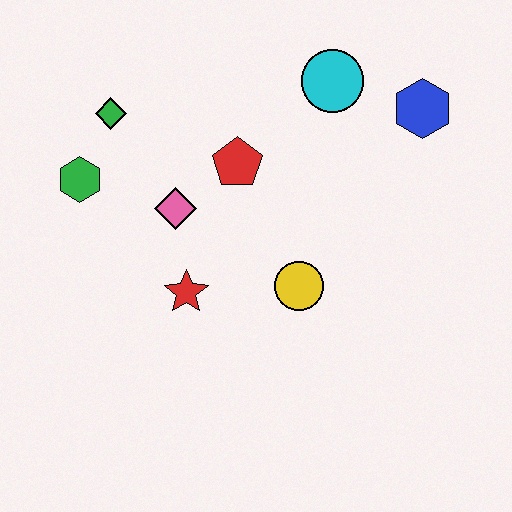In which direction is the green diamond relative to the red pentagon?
The green diamond is to the left of the red pentagon.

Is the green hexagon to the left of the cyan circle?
Yes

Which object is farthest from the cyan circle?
The green hexagon is farthest from the cyan circle.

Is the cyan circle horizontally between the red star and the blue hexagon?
Yes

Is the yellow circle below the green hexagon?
Yes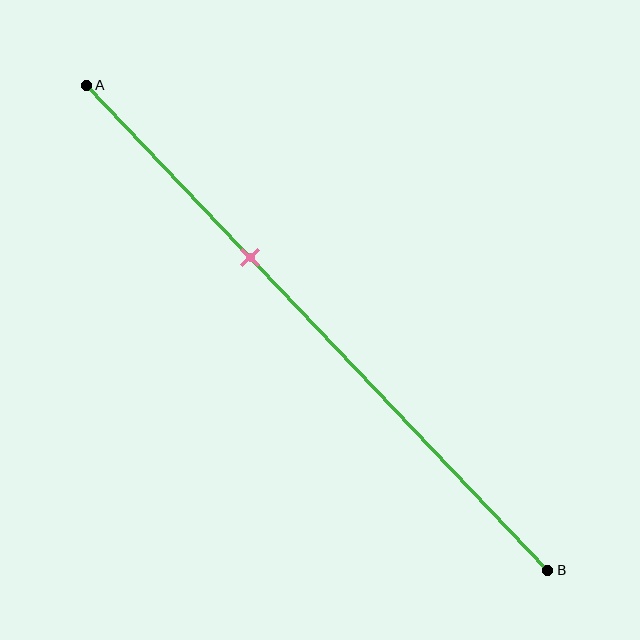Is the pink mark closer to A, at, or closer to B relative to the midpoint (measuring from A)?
The pink mark is closer to point A than the midpoint of segment AB.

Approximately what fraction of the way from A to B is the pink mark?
The pink mark is approximately 35% of the way from A to B.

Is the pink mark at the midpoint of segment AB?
No, the mark is at about 35% from A, not at the 50% midpoint.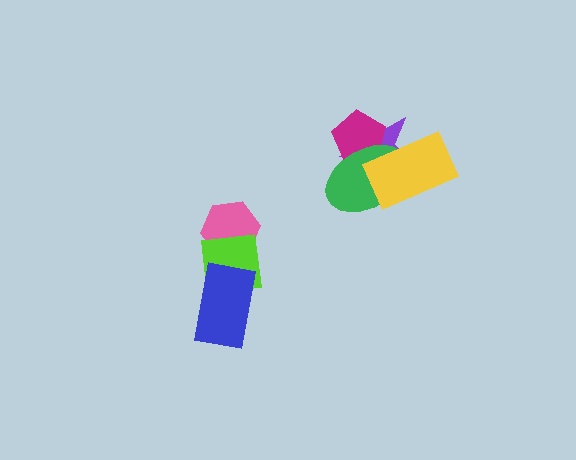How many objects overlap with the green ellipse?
3 objects overlap with the green ellipse.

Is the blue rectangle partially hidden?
No, no other shape covers it.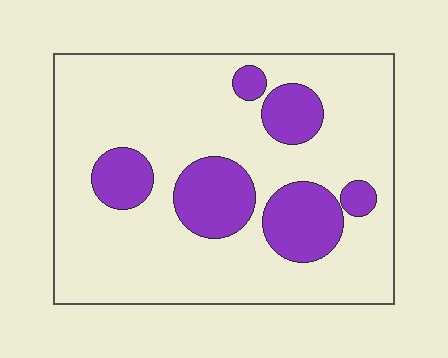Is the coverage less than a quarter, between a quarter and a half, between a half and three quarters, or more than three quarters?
Less than a quarter.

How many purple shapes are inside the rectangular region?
6.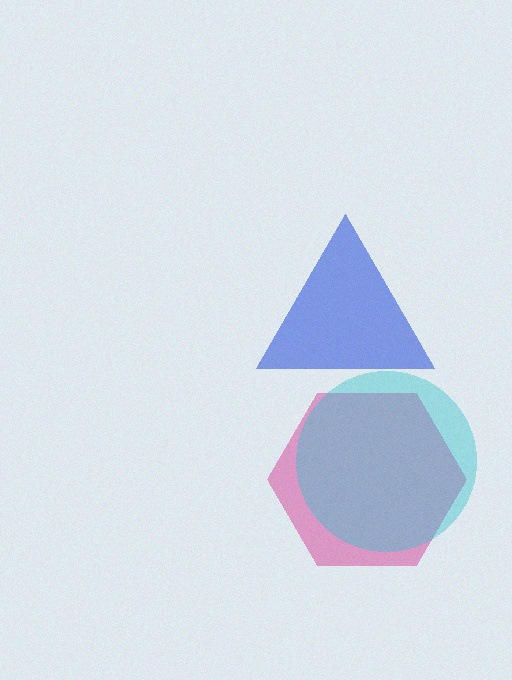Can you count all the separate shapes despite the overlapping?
Yes, there are 3 separate shapes.